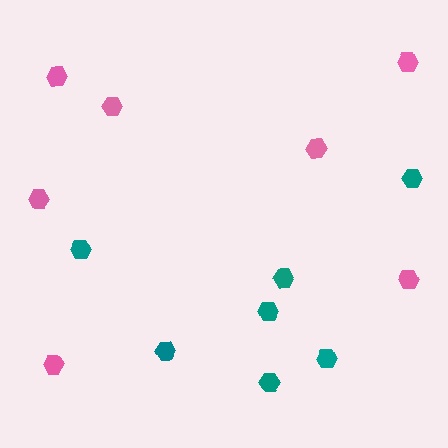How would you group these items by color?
There are 2 groups: one group of pink hexagons (7) and one group of teal hexagons (7).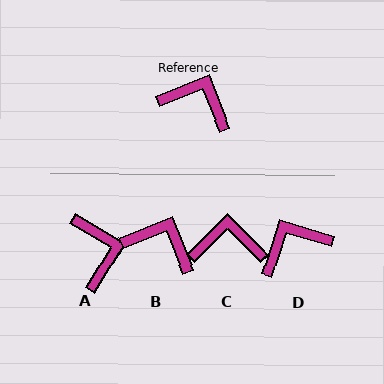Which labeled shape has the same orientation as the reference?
B.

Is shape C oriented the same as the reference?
No, it is off by about 23 degrees.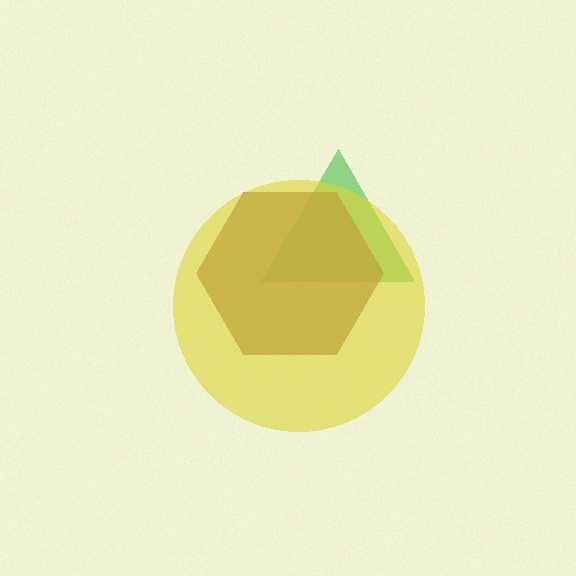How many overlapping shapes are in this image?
There are 3 overlapping shapes in the image.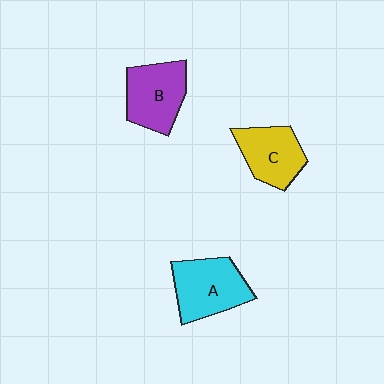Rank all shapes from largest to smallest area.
From largest to smallest: A (cyan), B (purple), C (yellow).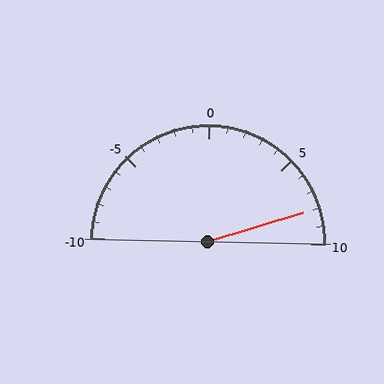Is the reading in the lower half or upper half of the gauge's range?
The reading is in the upper half of the range (-10 to 10).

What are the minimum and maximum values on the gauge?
The gauge ranges from -10 to 10.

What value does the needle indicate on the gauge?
The needle indicates approximately 8.